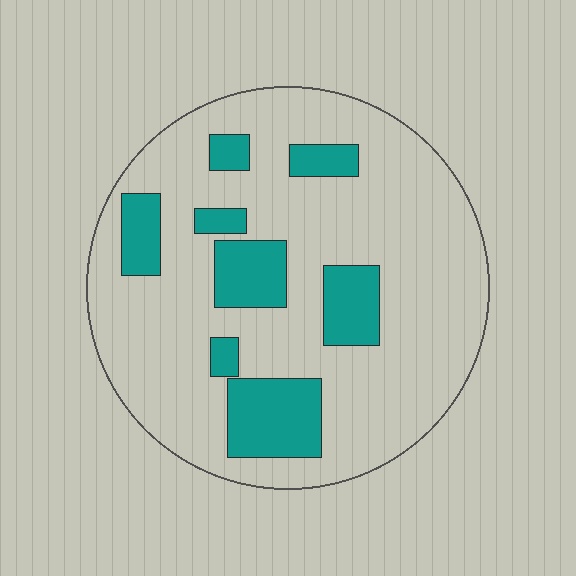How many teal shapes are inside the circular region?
8.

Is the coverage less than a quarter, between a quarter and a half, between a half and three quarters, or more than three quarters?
Less than a quarter.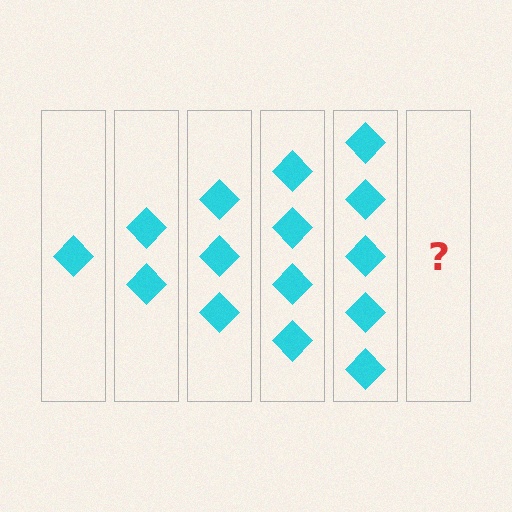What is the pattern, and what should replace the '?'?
The pattern is that each step adds one more diamond. The '?' should be 6 diamonds.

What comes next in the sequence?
The next element should be 6 diamonds.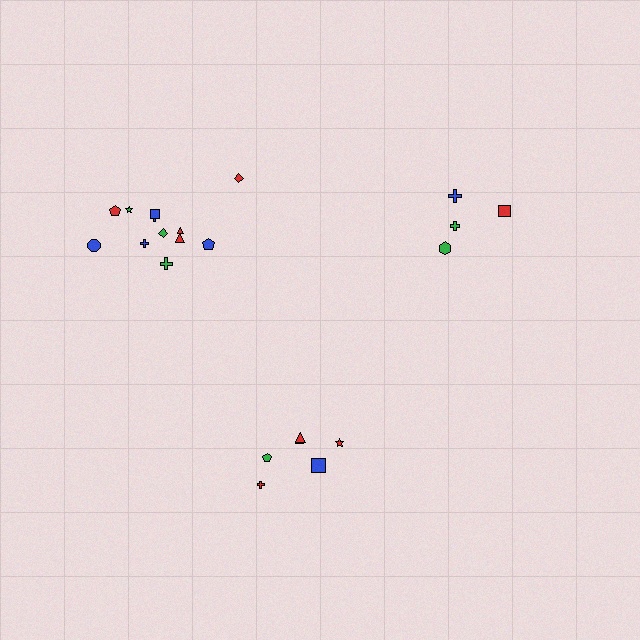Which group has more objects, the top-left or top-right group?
The top-left group.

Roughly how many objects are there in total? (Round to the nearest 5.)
Roughly 20 objects in total.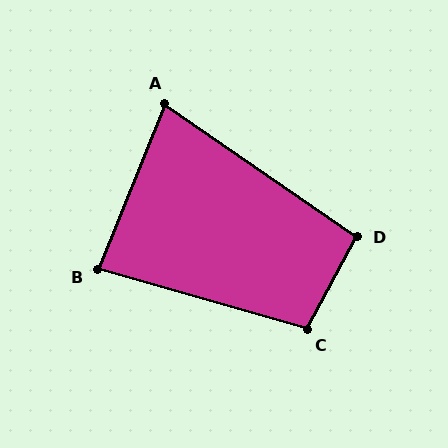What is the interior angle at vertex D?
Approximately 96 degrees (obtuse).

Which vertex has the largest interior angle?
C, at approximately 103 degrees.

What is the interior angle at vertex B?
Approximately 84 degrees (acute).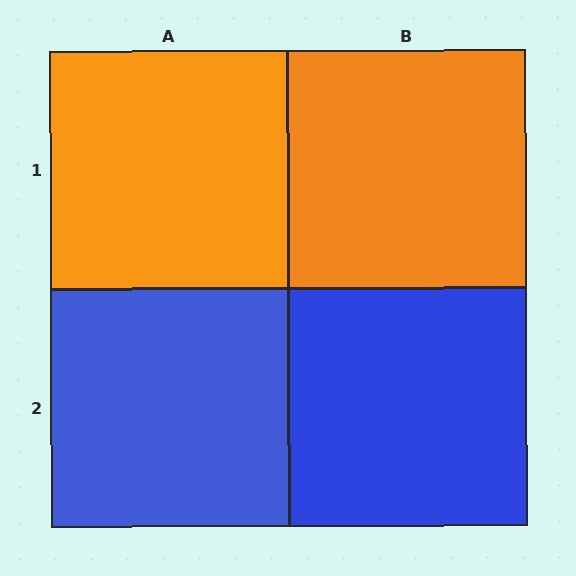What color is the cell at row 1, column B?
Orange.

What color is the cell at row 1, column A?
Orange.